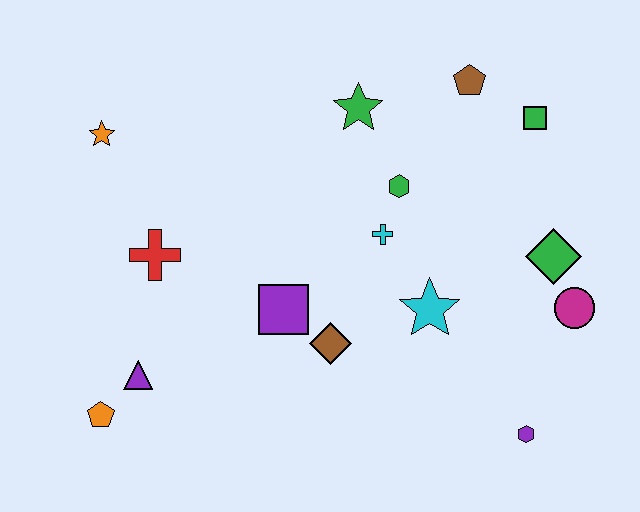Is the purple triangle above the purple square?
No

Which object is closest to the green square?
The brown pentagon is closest to the green square.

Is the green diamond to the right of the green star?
Yes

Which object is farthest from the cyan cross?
The orange pentagon is farthest from the cyan cross.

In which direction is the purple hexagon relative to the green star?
The purple hexagon is below the green star.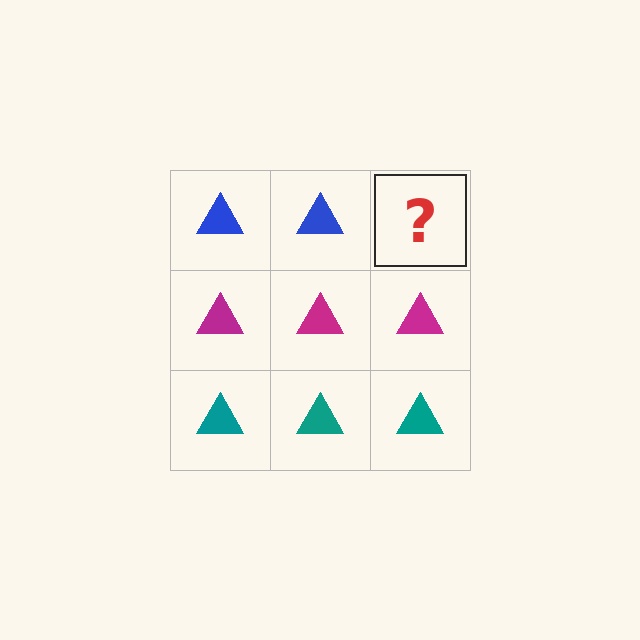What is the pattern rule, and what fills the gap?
The rule is that each row has a consistent color. The gap should be filled with a blue triangle.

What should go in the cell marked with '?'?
The missing cell should contain a blue triangle.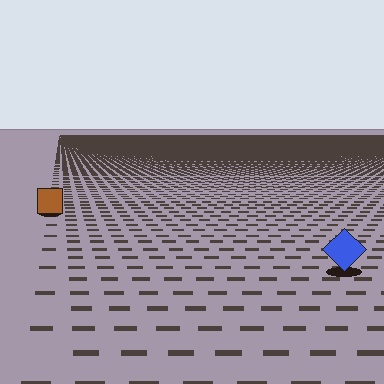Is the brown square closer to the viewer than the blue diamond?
No. The blue diamond is closer — you can tell from the texture gradient: the ground texture is coarser near it.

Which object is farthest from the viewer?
The brown square is farthest from the viewer. It appears smaller and the ground texture around it is denser.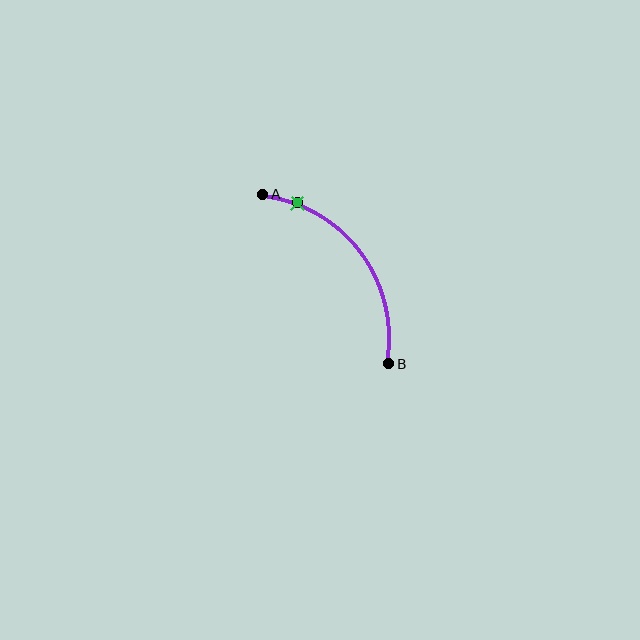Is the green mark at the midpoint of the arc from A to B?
No. The green mark lies on the arc but is closer to endpoint A. The arc midpoint would be at the point on the curve equidistant along the arc from both A and B.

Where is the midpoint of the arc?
The arc midpoint is the point on the curve farthest from the straight line joining A and B. It sits above and to the right of that line.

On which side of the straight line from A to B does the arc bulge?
The arc bulges above and to the right of the straight line connecting A and B.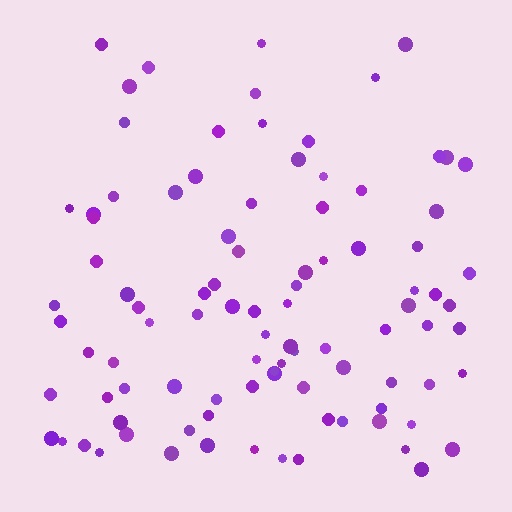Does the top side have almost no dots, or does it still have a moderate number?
Still a moderate number, just noticeably fewer than the bottom.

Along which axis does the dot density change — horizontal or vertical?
Vertical.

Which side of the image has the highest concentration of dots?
The bottom.